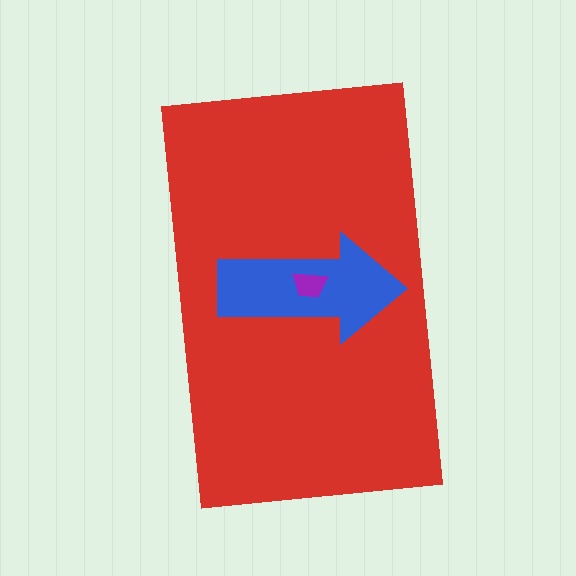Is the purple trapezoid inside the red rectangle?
Yes.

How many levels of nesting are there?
3.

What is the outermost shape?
The red rectangle.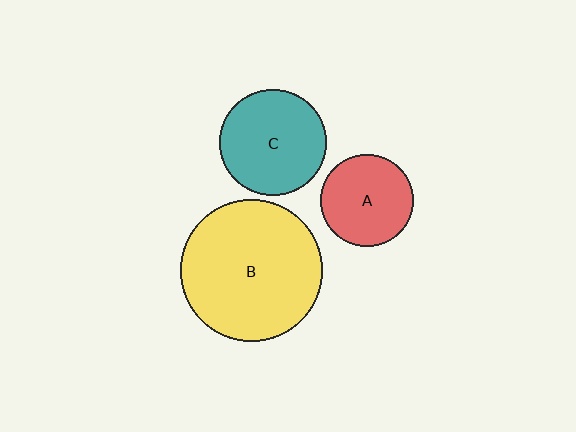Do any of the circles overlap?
No, none of the circles overlap.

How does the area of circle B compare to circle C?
Approximately 1.8 times.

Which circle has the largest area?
Circle B (yellow).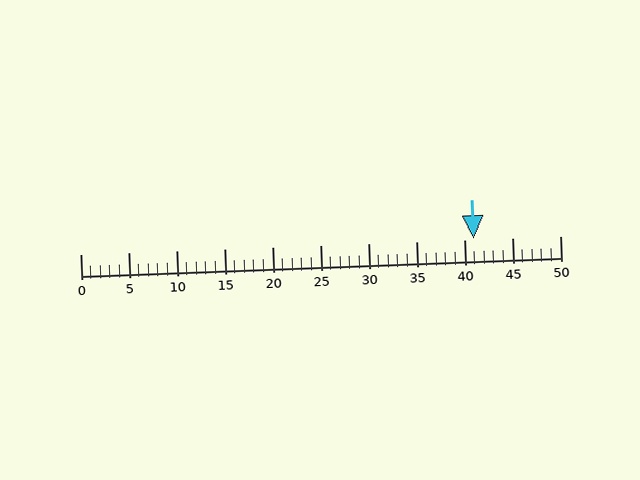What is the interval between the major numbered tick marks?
The major tick marks are spaced 5 units apart.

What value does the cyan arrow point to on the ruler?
The cyan arrow points to approximately 41.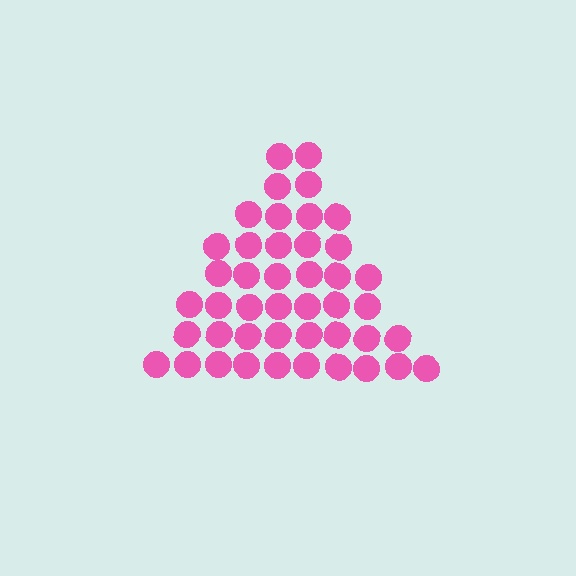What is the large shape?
The large shape is a triangle.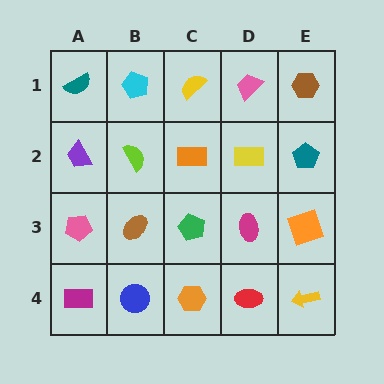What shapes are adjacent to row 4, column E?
An orange square (row 3, column E), a red ellipse (row 4, column D).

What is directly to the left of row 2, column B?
A purple trapezoid.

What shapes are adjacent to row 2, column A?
A teal semicircle (row 1, column A), a pink pentagon (row 3, column A), a lime semicircle (row 2, column B).